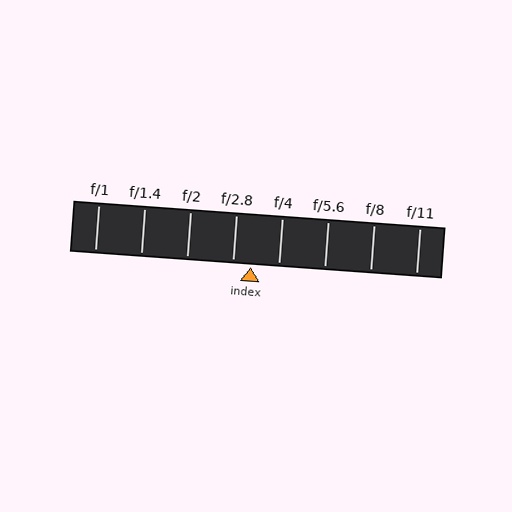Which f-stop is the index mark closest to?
The index mark is closest to f/2.8.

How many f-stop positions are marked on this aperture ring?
There are 8 f-stop positions marked.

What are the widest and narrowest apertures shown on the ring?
The widest aperture shown is f/1 and the narrowest is f/11.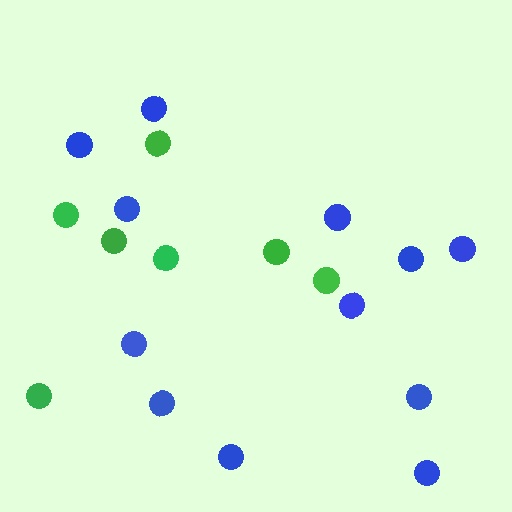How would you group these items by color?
There are 2 groups: one group of blue circles (12) and one group of green circles (7).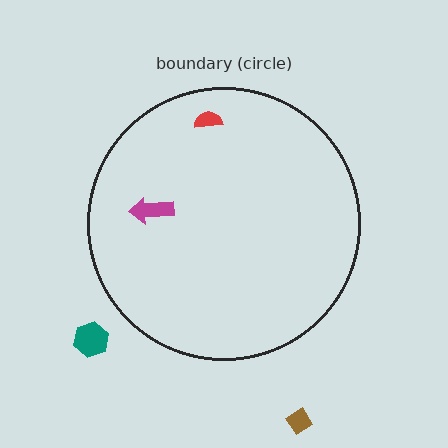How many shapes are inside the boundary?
2 inside, 2 outside.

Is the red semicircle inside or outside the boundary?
Inside.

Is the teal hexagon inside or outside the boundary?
Outside.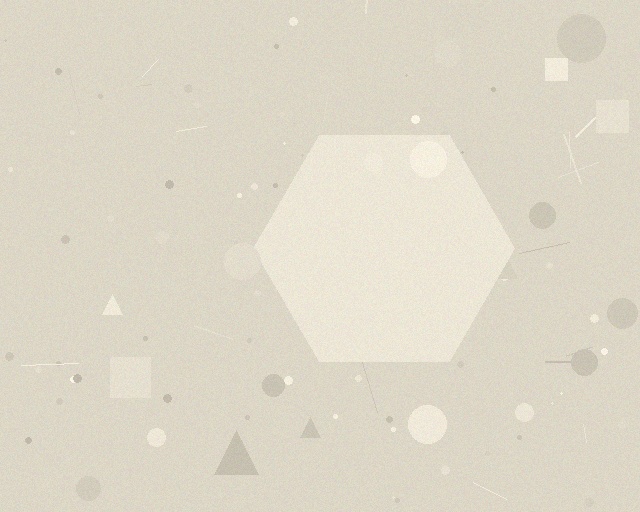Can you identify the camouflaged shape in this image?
The camouflaged shape is a hexagon.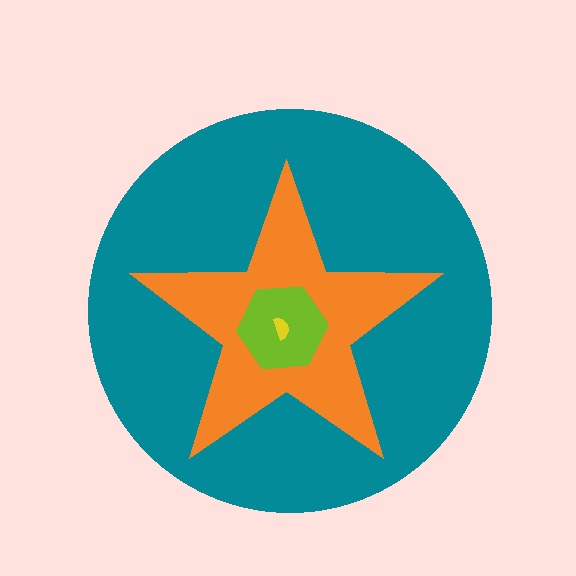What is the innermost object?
The yellow semicircle.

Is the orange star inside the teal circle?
Yes.